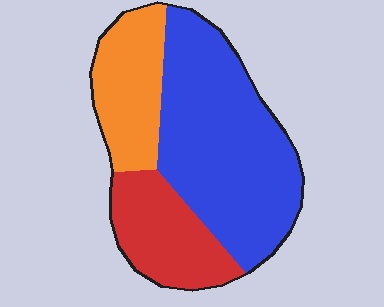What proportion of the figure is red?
Red takes up about one quarter (1/4) of the figure.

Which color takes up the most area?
Blue, at roughly 55%.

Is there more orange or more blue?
Blue.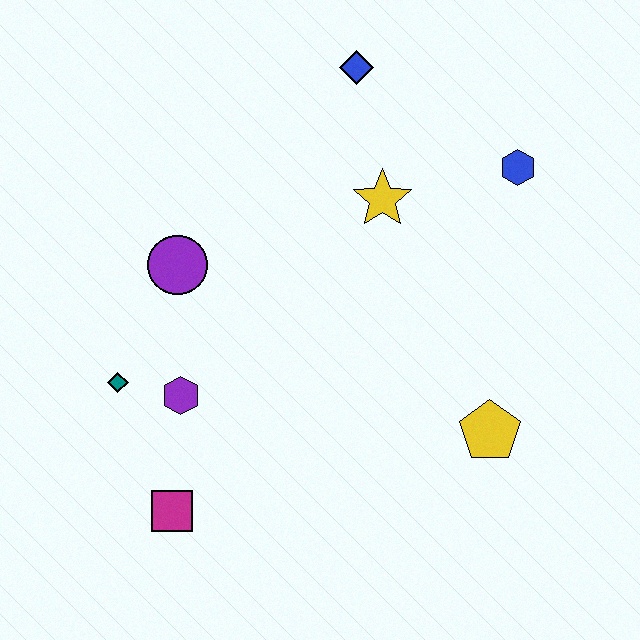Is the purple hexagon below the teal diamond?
Yes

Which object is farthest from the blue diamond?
The magenta square is farthest from the blue diamond.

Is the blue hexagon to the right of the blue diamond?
Yes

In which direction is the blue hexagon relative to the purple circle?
The blue hexagon is to the right of the purple circle.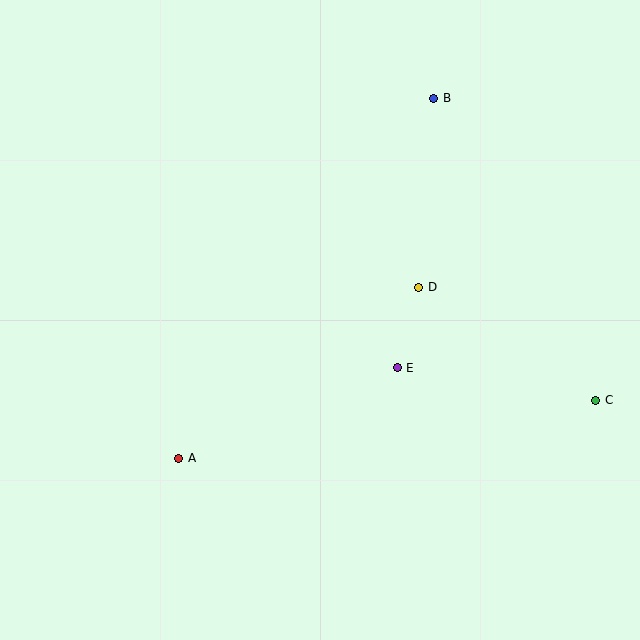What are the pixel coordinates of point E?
Point E is at (397, 368).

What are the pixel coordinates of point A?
Point A is at (179, 458).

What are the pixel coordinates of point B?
Point B is at (434, 98).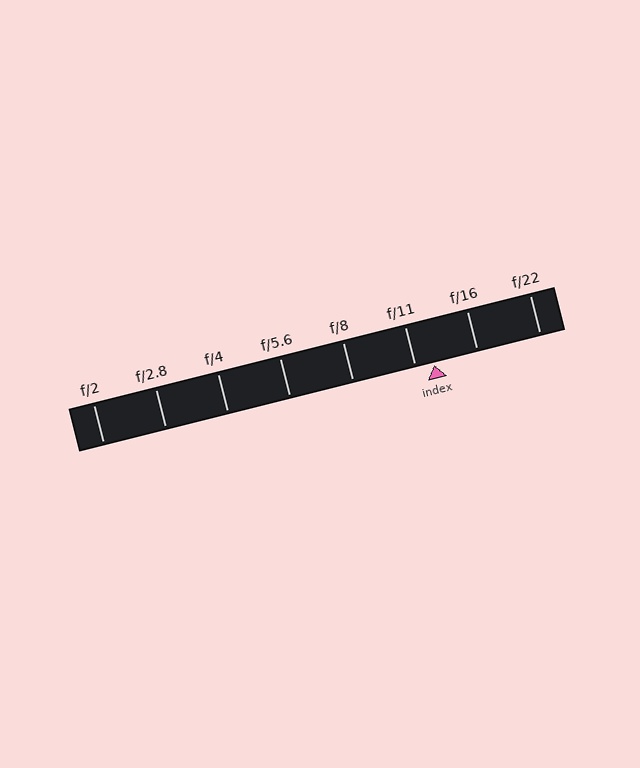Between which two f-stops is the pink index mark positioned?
The index mark is between f/11 and f/16.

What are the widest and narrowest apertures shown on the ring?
The widest aperture shown is f/2 and the narrowest is f/22.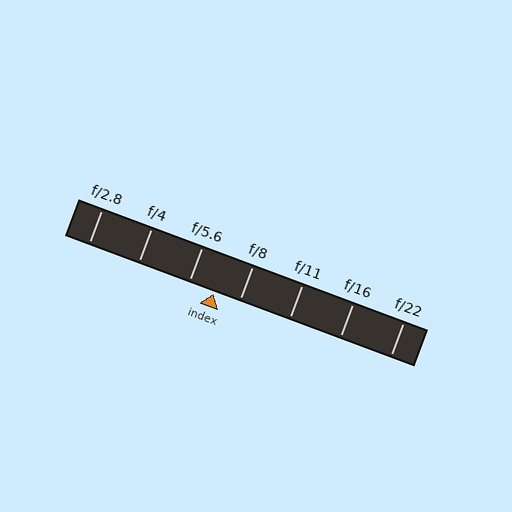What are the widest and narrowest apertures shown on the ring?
The widest aperture shown is f/2.8 and the narrowest is f/22.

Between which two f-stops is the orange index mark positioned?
The index mark is between f/5.6 and f/8.